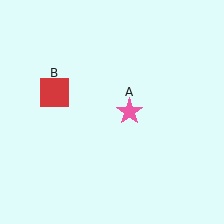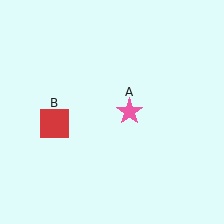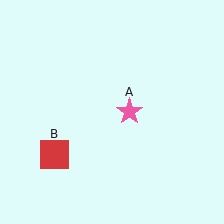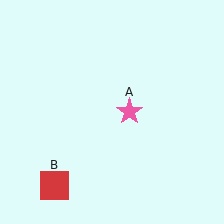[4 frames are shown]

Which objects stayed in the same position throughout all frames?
Pink star (object A) remained stationary.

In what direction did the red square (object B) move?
The red square (object B) moved down.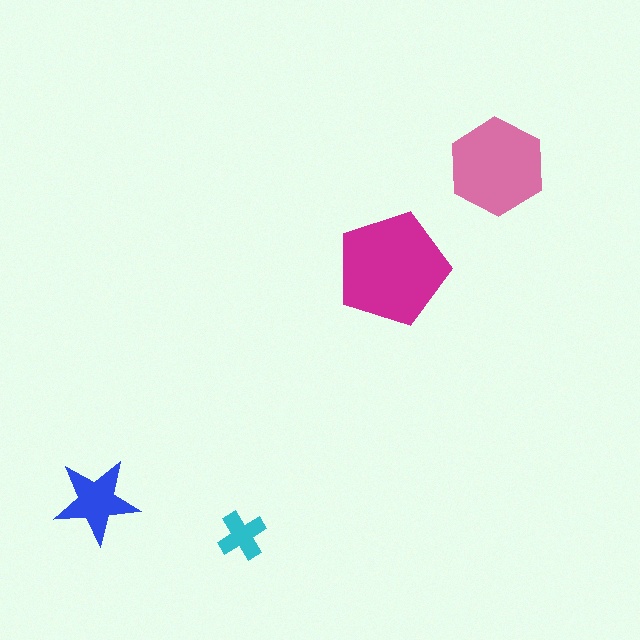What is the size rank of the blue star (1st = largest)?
3rd.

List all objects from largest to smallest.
The magenta pentagon, the pink hexagon, the blue star, the cyan cross.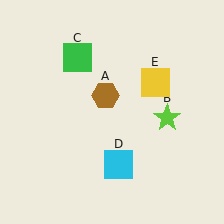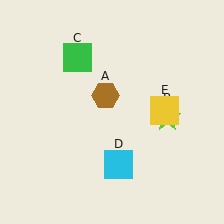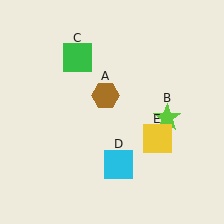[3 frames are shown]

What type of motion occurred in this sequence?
The yellow square (object E) rotated clockwise around the center of the scene.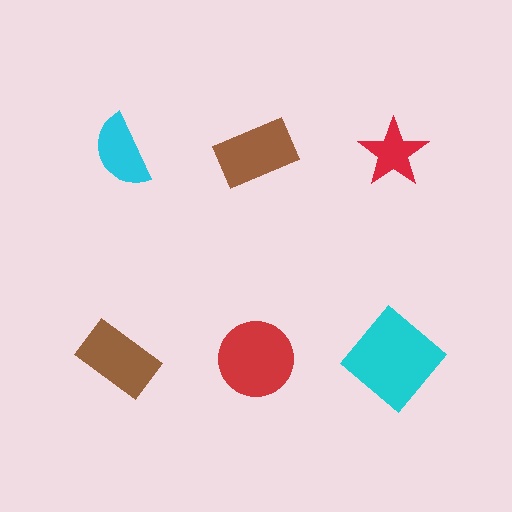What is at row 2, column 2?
A red circle.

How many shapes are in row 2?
3 shapes.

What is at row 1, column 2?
A brown rectangle.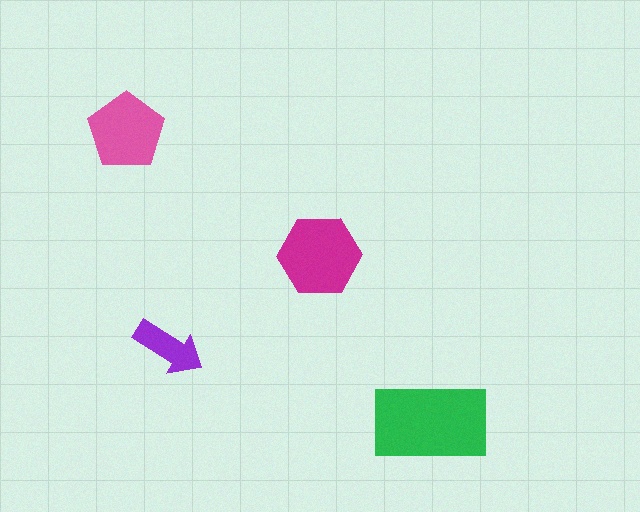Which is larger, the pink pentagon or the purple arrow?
The pink pentagon.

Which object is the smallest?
The purple arrow.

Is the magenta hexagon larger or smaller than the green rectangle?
Smaller.